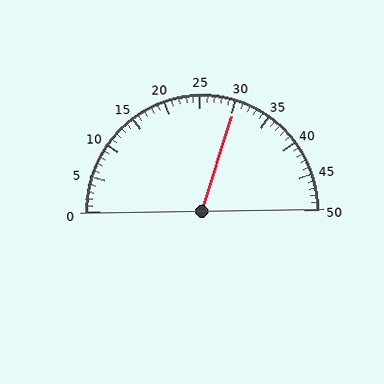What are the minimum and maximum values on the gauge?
The gauge ranges from 0 to 50.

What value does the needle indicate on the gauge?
The needle indicates approximately 30.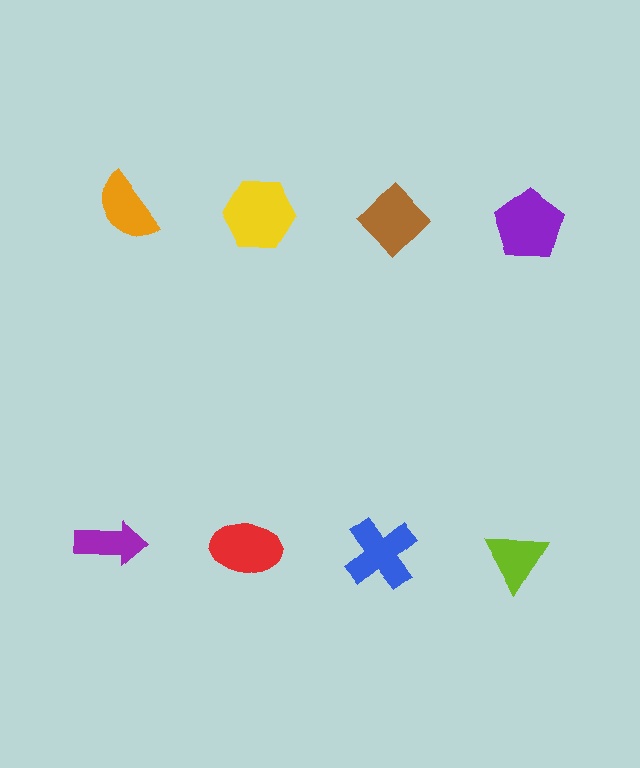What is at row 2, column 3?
A blue cross.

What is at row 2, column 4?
A lime triangle.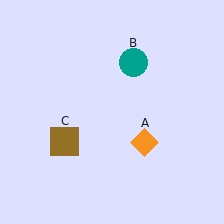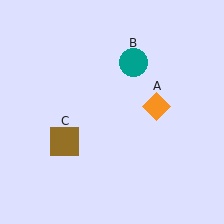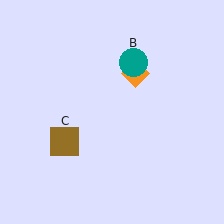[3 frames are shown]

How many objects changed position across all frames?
1 object changed position: orange diamond (object A).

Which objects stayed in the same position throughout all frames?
Teal circle (object B) and brown square (object C) remained stationary.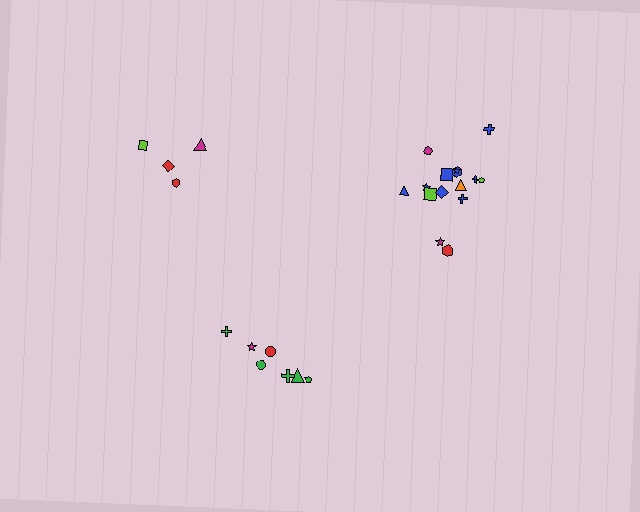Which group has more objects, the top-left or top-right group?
The top-right group.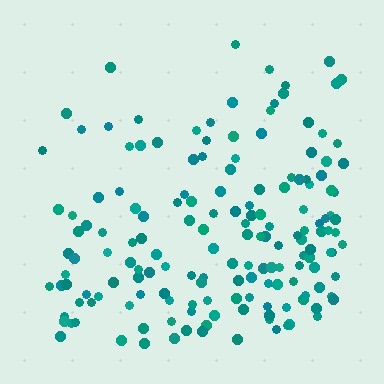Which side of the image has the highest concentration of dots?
The bottom.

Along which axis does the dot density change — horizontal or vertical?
Vertical.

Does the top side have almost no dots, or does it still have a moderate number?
Still a moderate number, just noticeably fewer than the bottom.